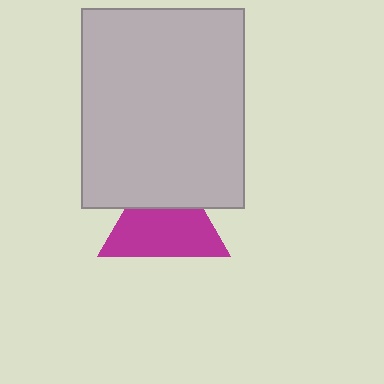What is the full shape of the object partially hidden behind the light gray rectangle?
The partially hidden object is a magenta triangle.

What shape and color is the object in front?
The object in front is a light gray rectangle.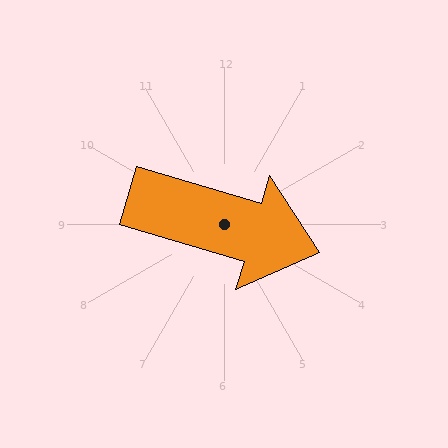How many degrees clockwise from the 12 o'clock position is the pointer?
Approximately 107 degrees.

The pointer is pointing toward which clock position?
Roughly 4 o'clock.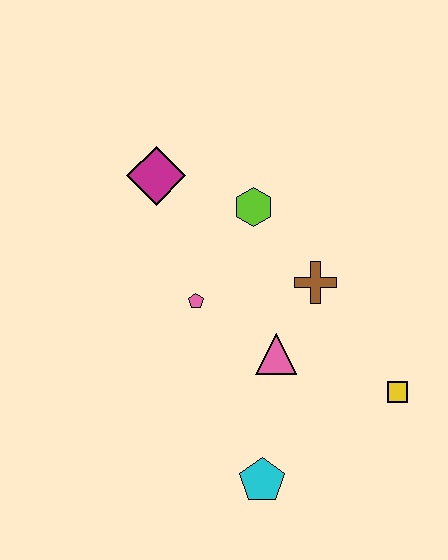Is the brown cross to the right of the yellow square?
No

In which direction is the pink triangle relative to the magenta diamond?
The pink triangle is below the magenta diamond.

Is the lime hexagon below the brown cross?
No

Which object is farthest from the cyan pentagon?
The magenta diamond is farthest from the cyan pentagon.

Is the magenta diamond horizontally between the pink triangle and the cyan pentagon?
No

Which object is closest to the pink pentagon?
The pink triangle is closest to the pink pentagon.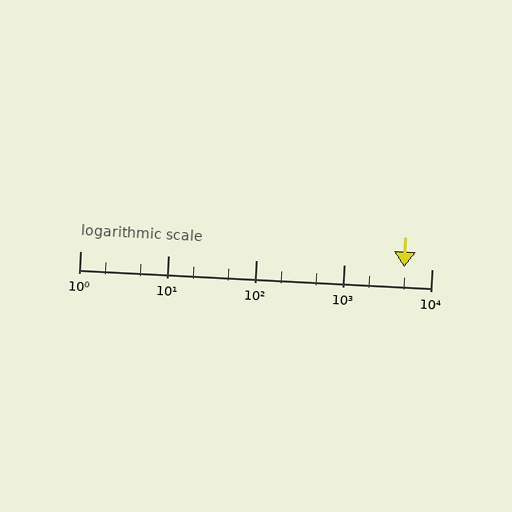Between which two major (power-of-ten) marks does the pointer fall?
The pointer is between 1000 and 10000.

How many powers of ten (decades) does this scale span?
The scale spans 4 decades, from 1 to 10000.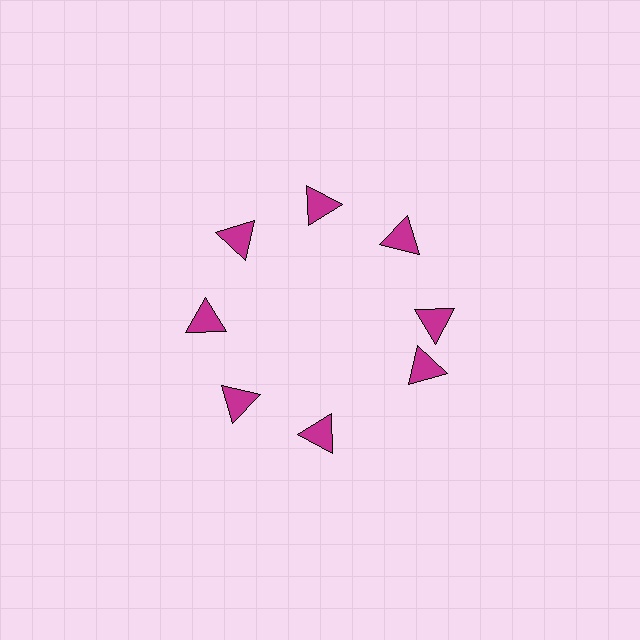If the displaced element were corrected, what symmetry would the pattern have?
It would have 8-fold rotational symmetry — the pattern would map onto itself every 45 degrees.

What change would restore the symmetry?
The symmetry would be restored by rotating it back into even spacing with its neighbors so that all 8 triangles sit at equal angles and equal distance from the center.